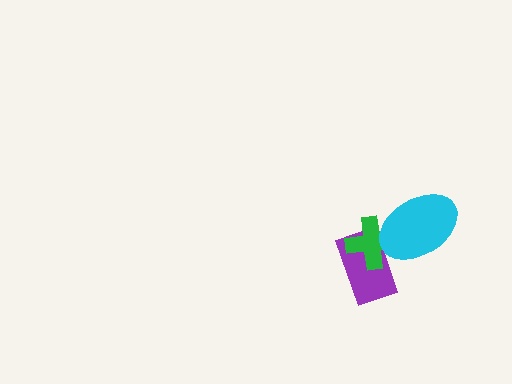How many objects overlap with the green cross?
2 objects overlap with the green cross.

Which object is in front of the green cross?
The cyan ellipse is in front of the green cross.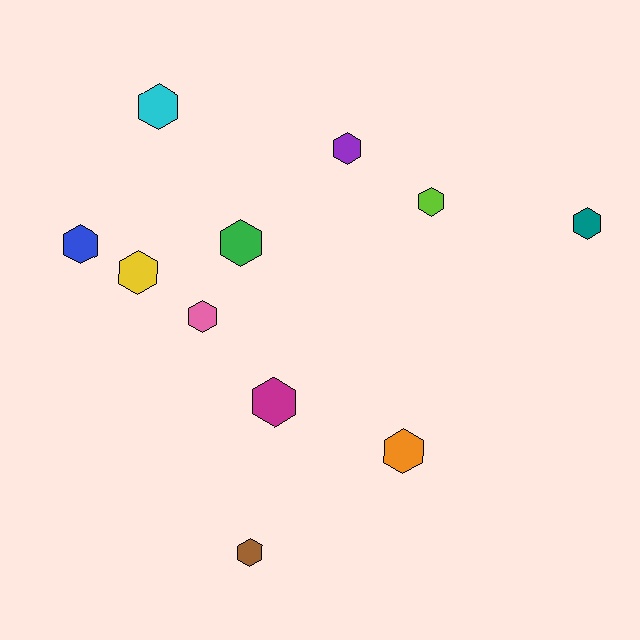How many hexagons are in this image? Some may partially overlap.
There are 11 hexagons.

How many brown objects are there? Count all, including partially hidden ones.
There is 1 brown object.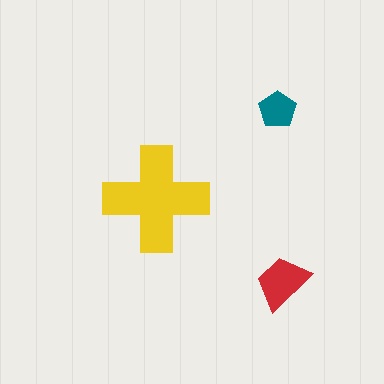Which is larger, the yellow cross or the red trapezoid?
The yellow cross.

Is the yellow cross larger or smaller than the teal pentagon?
Larger.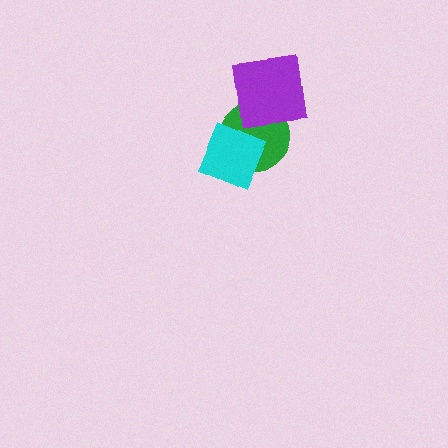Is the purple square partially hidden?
No, no other shape covers it.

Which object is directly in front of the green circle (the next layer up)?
The cyan square is directly in front of the green circle.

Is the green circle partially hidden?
Yes, it is partially covered by another shape.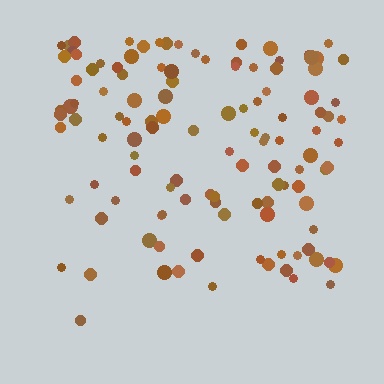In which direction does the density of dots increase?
From bottom to top, with the top side densest.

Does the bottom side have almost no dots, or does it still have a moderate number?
Still a moderate number, just noticeably fewer than the top.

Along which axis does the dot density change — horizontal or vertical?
Vertical.